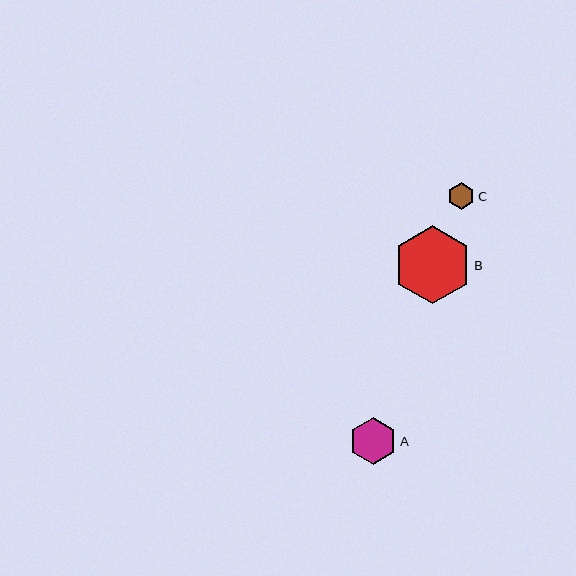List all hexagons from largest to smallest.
From largest to smallest: B, A, C.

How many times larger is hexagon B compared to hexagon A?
Hexagon B is approximately 1.7 times the size of hexagon A.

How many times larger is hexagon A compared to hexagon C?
Hexagon A is approximately 1.8 times the size of hexagon C.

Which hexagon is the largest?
Hexagon B is the largest with a size of approximately 78 pixels.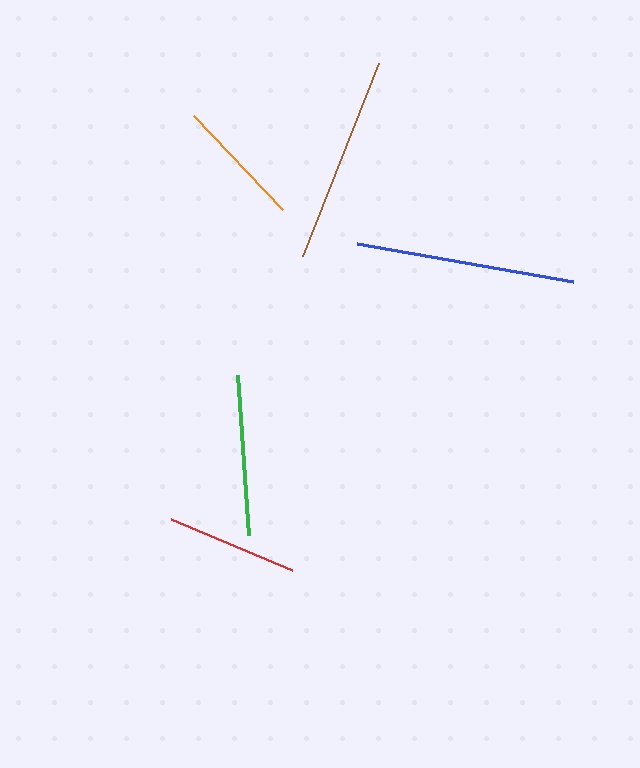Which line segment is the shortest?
The orange line is the shortest at approximately 129 pixels.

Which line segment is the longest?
The blue line is the longest at approximately 219 pixels.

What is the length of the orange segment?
The orange segment is approximately 129 pixels long.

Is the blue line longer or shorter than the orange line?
The blue line is longer than the orange line.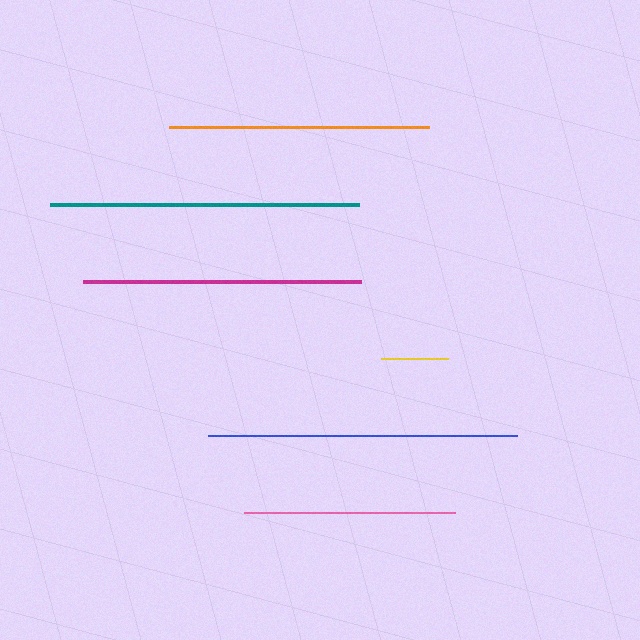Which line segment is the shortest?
The yellow line is the shortest at approximately 68 pixels.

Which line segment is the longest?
The blue line is the longest at approximately 309 pixels.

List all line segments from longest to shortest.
From longest to shortest: blue, teal, magenta, orange, pink, yellow.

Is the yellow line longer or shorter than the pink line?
The pink line is longer than the yellow line.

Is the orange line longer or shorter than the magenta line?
The magenta line is longer than the orange line.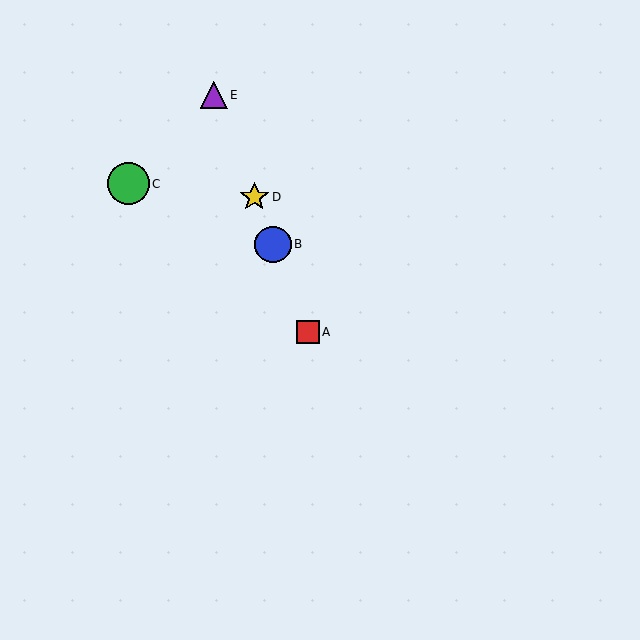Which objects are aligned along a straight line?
Objects A, B, D, E are aligned along a straight line.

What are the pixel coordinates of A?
Object A is at (308, 332).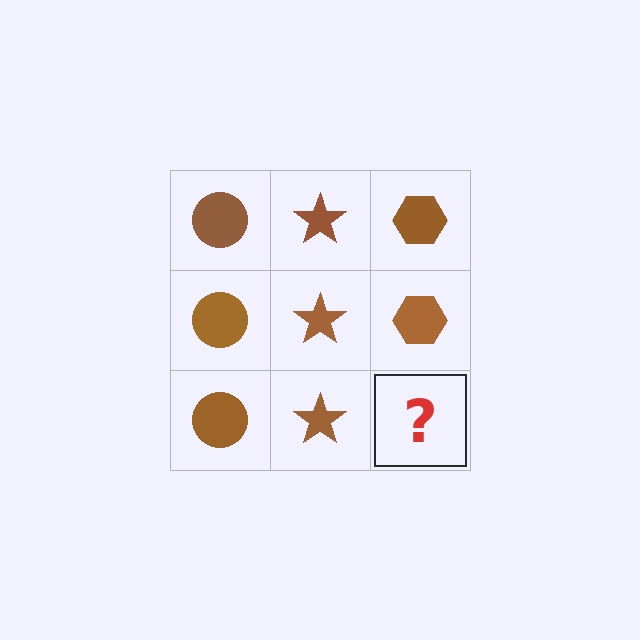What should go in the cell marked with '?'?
The missing cell should contain a brown hexagon.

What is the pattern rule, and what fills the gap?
The rule is that each column has a consistent shape. The gap should be filled with a brown hexagon.